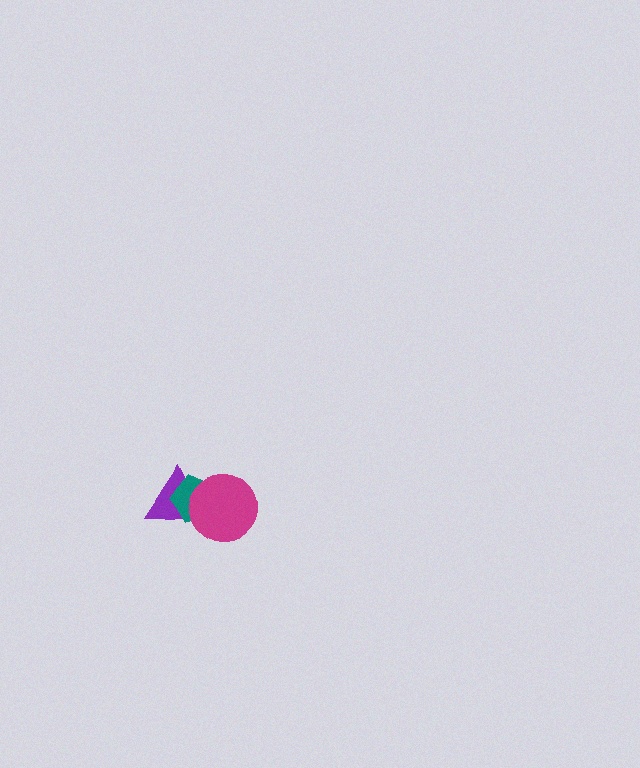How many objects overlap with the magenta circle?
2 objects overlap with the magenta circle.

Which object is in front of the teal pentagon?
The magenta circle is in front of the teal pentagon.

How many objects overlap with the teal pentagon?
2 objects overlap with the teal pentagon.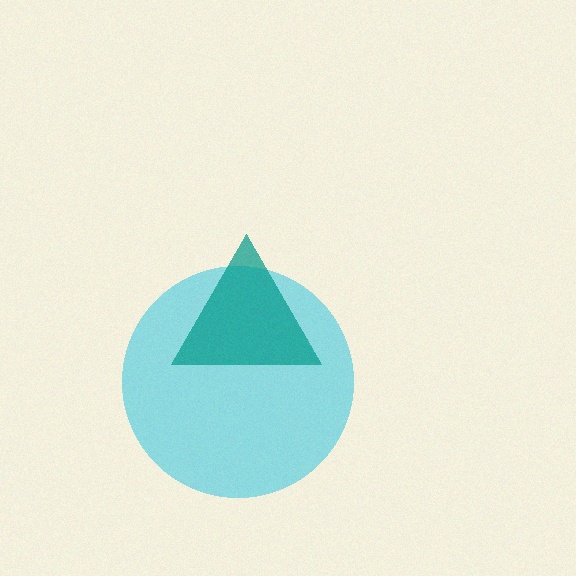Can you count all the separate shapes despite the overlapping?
Yes, there are 2 separate shapes.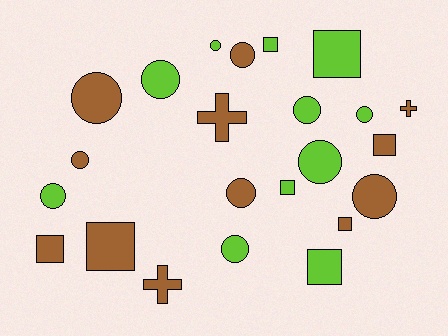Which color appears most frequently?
Brown, with 12 objects.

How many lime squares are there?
There are 4 lime squares.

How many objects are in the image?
There are 23 objects.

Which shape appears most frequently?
Circle, with 12 objects.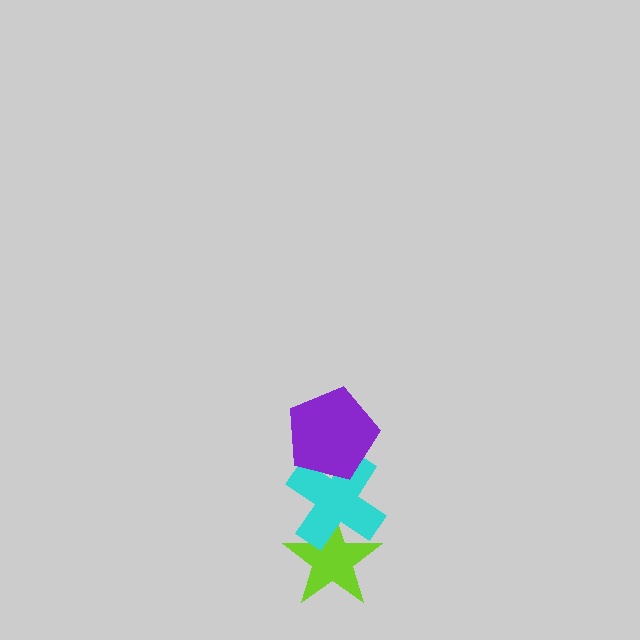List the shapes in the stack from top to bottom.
From top to bottom: the purple pentagon, the cyan cross, the lime star.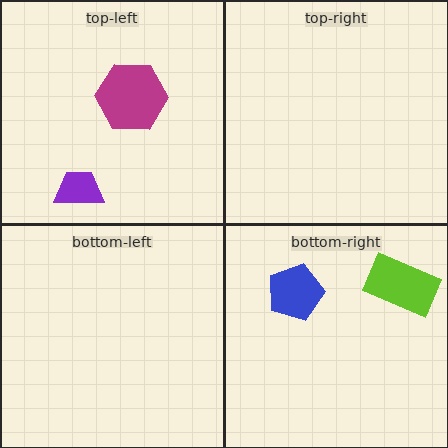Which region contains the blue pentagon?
The bottom-right region.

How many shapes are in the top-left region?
2.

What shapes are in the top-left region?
The magenta hexagon, the purple trapezoid.